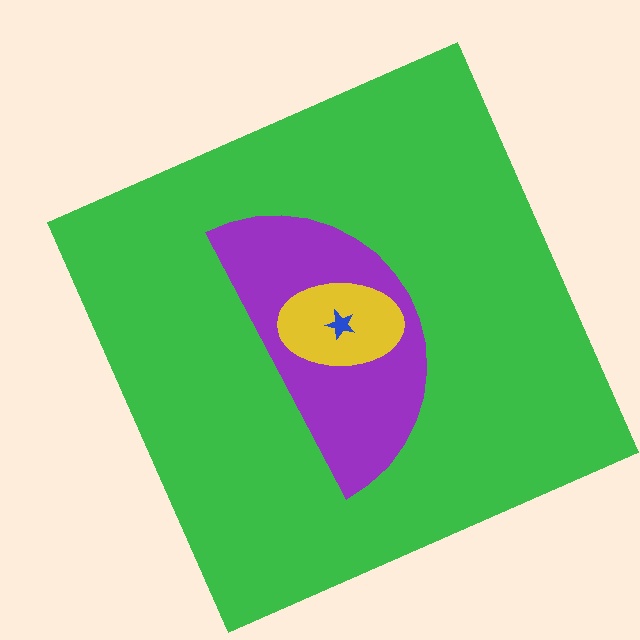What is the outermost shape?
The green square.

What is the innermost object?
The blue star.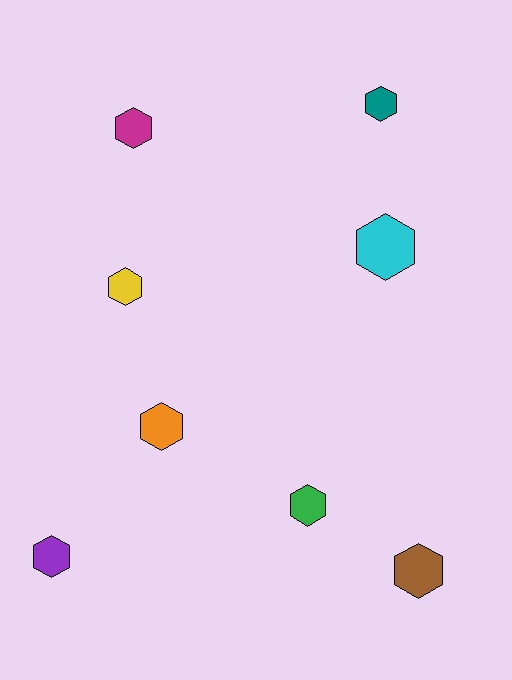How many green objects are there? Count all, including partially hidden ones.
There is 1 green object.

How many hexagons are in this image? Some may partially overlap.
There are 8 hexagons.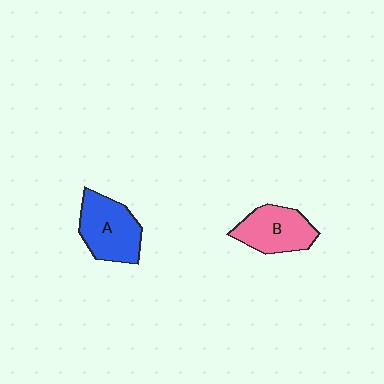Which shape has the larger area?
Shape A (blue).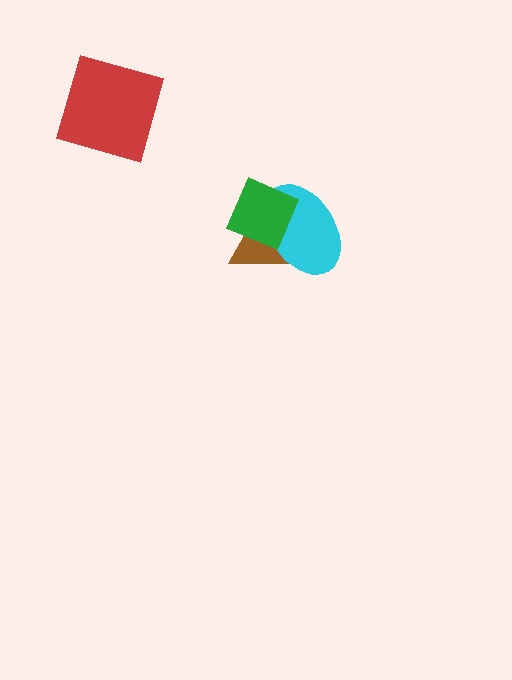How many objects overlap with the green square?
2 objects overlap with the green square.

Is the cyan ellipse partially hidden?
Yes, it is partially covered by another shape.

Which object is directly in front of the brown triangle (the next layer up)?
The cyan ellipse is directly in front of the brown triangle.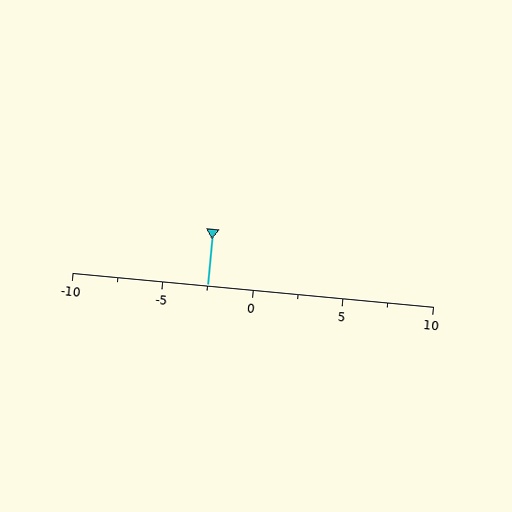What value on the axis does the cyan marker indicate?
The marker indicates approximately -2.5.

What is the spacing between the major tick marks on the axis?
The major ticks are spaced 5 apart.